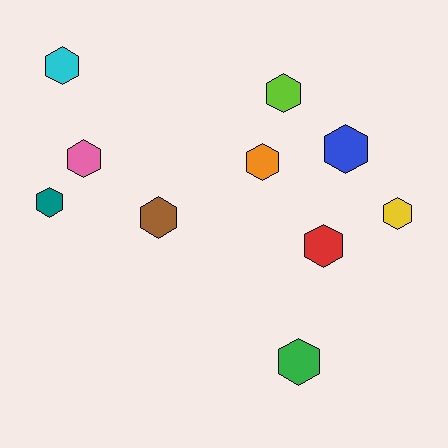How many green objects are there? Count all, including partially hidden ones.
There is 1 green object.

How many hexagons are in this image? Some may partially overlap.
There are 10 hexagons.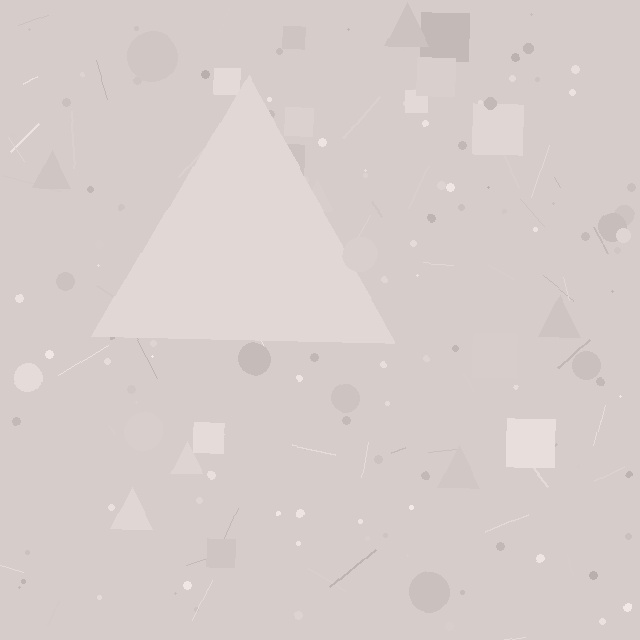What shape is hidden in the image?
A triangle is hidden in the image.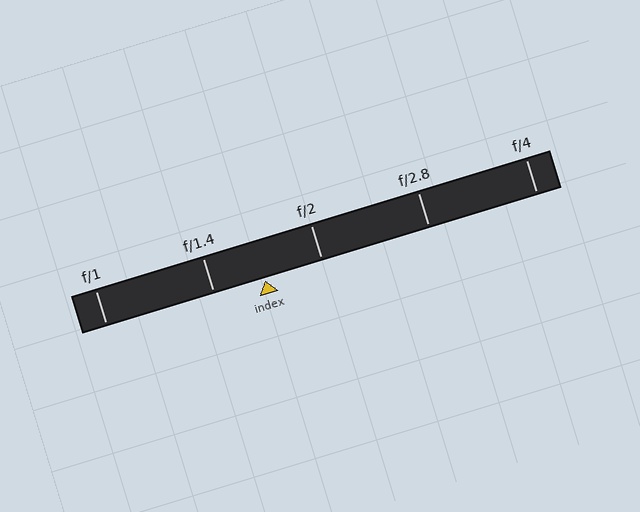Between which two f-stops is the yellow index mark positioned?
The index mark is between f/1.4 and f/2.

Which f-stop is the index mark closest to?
The index mark is closest to f/1.4.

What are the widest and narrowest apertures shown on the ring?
The widest aperture shown is f/1 and the narrowest is f/4.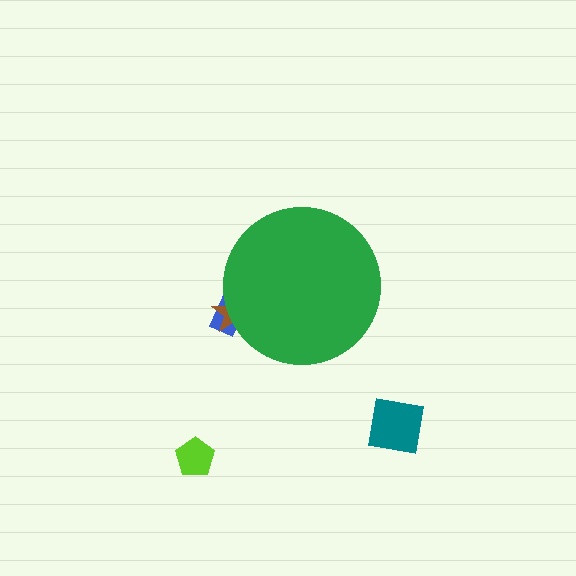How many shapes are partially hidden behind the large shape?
2 shapes are partially hidden.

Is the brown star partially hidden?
Yes, the brown star is partially hidden behind the green circle.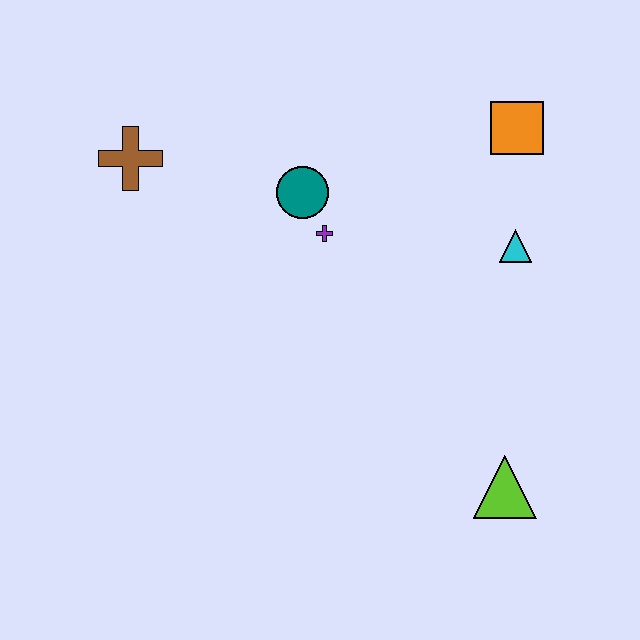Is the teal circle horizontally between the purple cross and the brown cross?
Yes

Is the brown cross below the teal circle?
No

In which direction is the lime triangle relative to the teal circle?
The lime triangle is below the teal circle.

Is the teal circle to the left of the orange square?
Yes